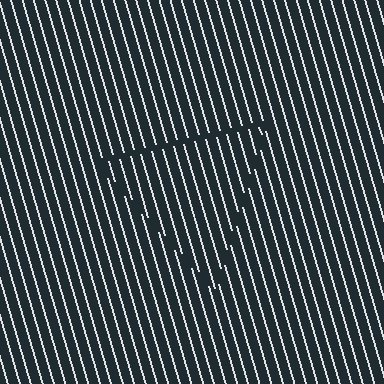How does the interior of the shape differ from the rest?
The interior of the shape contains the same grating, shifted by half a period — the contour is defined by the phase discontinuity where line-ends from the inner and outer gratings abut.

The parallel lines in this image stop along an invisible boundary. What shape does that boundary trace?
An illusory triangle. The interior of the shape contains the same grating, shifted by half a period — the contour is defined by the phase discontinuity where line-ends from the inner and outer gratings abut.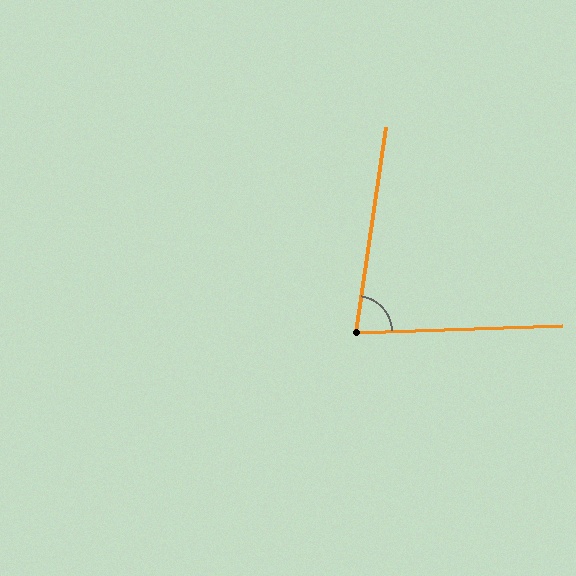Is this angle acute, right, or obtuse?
It is acute.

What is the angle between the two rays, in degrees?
Approximately 80 degrees.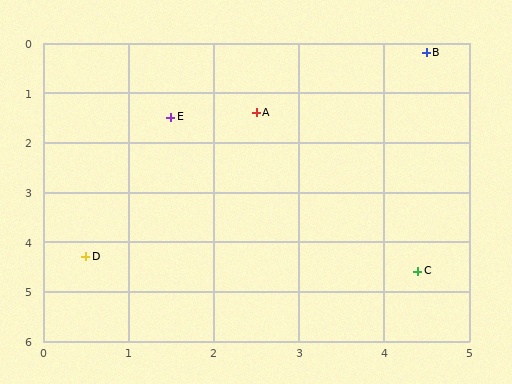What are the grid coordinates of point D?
Point D is at approximately (0.5, 4.3).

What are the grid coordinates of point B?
Point B is at approximately (4.5, 0.2).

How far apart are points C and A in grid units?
Points C and A are about 3.7 grid units apart.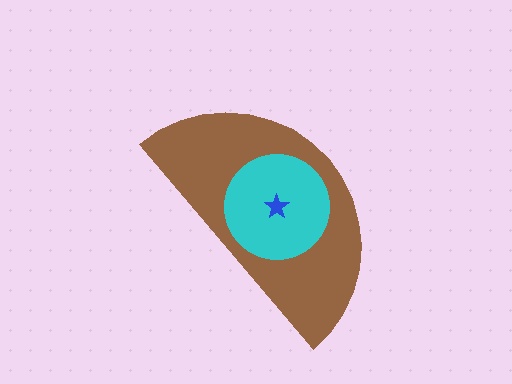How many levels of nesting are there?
3.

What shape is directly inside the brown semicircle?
The cyan circle.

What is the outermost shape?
The brown semicircle.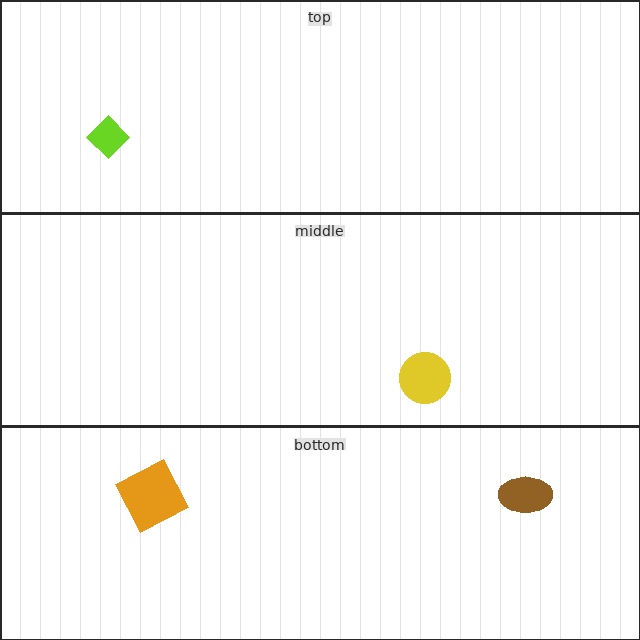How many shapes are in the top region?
1.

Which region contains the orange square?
The bottom region.